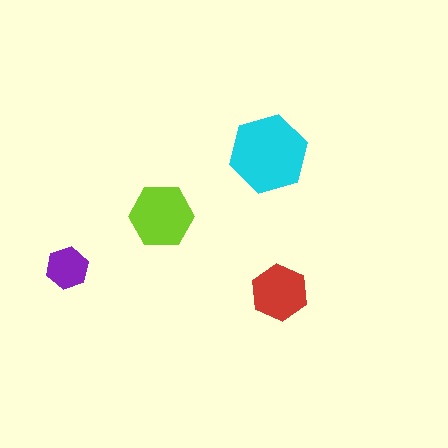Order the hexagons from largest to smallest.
the cyan one, the lime one, the red one, the purple one.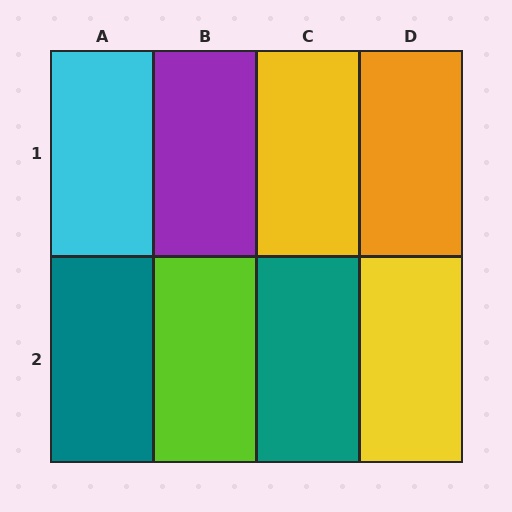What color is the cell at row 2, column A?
Teal.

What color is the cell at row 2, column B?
Lime.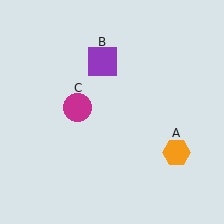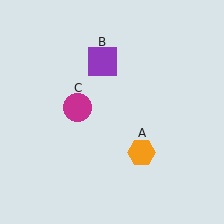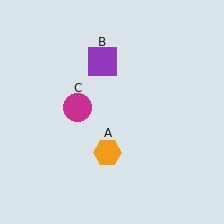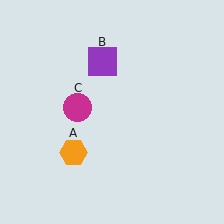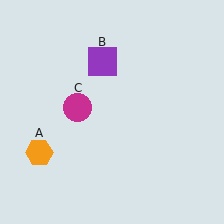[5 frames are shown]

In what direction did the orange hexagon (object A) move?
The orange hexagon (object A) moved left.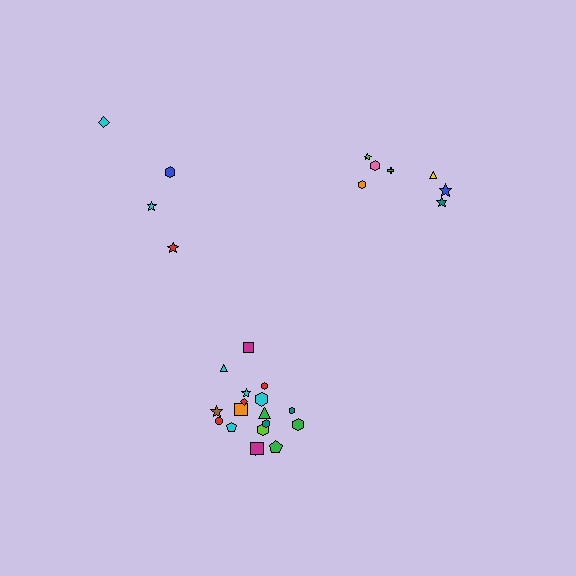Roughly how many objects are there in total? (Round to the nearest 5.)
Roughly 30 objects in total.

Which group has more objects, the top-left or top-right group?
The top-right group.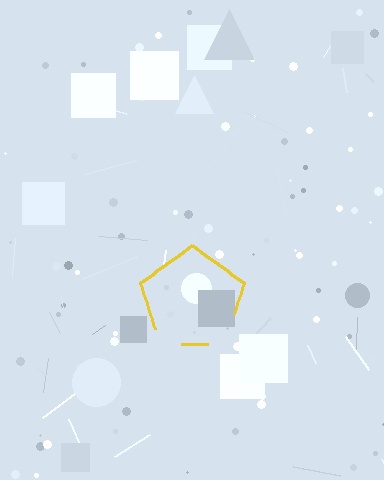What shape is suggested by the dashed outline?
The dashed outline suggests a pentagon.